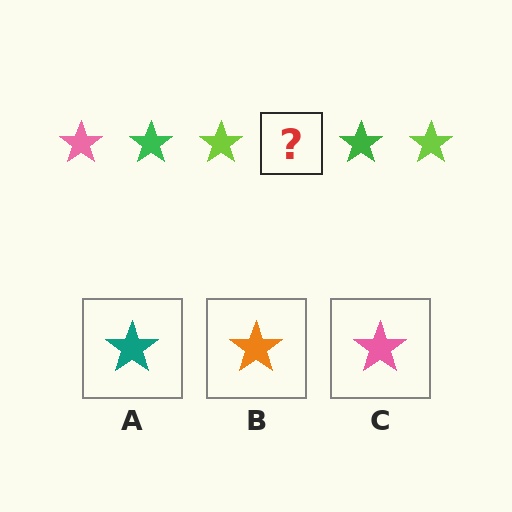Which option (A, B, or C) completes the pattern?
C.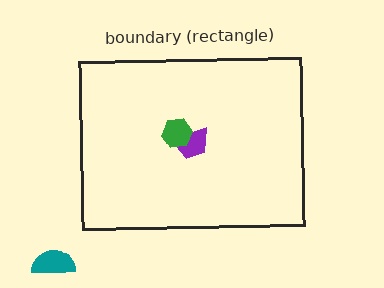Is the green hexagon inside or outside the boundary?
Inside.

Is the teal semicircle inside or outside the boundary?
Outside.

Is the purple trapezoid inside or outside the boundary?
Inside.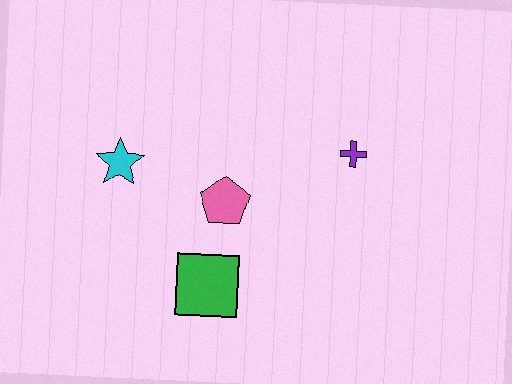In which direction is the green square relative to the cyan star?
The green square is below the cyan star.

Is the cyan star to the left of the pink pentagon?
Yes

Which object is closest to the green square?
The pink pentagon is closest to the green square.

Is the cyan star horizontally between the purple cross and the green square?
No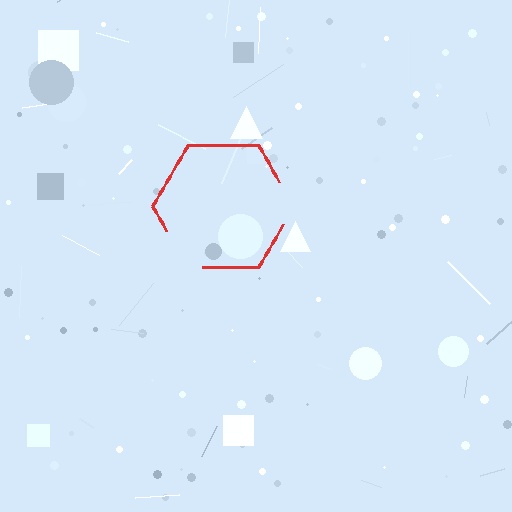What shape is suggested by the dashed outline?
The dashed outline suggests a hexagon.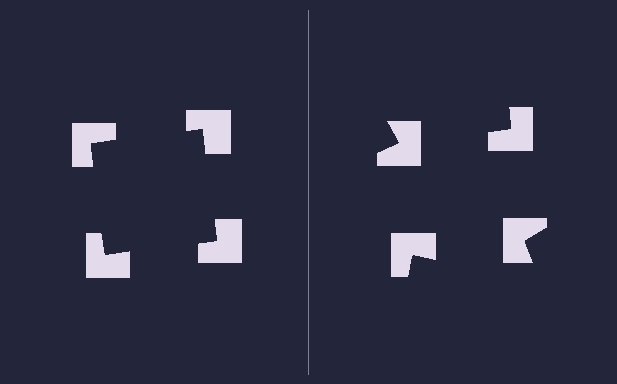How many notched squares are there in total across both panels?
8 — 4 on each side.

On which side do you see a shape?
An illusory square appears on the left side. On the right side the wedge cuts are rotated, so no coherent shape forms.